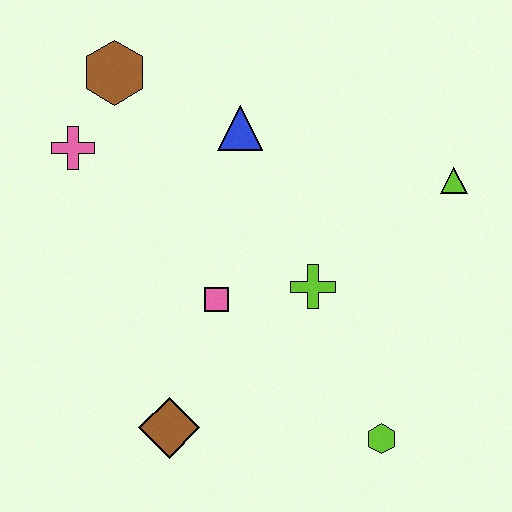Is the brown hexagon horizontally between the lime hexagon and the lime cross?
No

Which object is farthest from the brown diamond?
The lime triangle is farthest from the brown diamond.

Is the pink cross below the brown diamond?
No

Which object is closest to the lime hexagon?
The lime cross is closest to the lime hexagon.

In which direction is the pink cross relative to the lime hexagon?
The pink cross is to the left of the lime hexagon.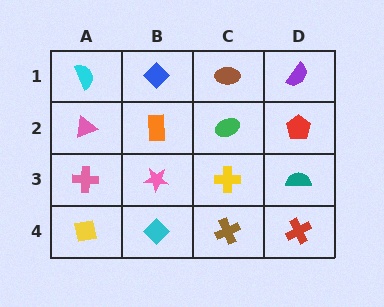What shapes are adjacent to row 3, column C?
A green ellipse (row 2, column C), a brown cross (row 4, column C), a pink star (row 3, column B), a teal semicircle (row 3, column D).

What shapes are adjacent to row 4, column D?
A teal semicircle (row 3, column D), a brown cross (row 4, column C).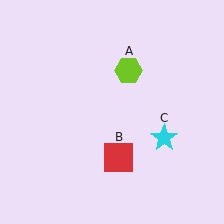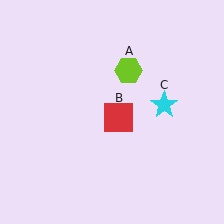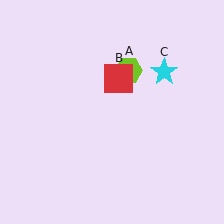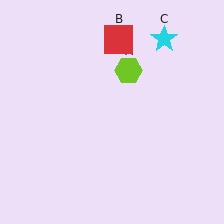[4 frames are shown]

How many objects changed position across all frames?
2 objects changed position: red square (object B), cyan star (object C).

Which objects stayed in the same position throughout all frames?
Lime hexagon (object A) remained stationary.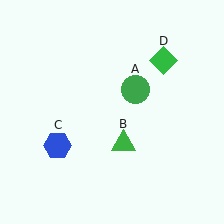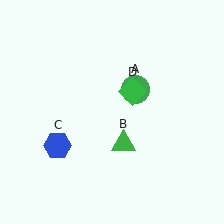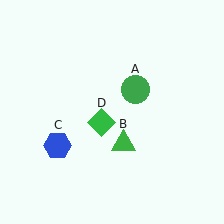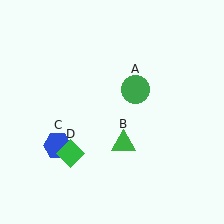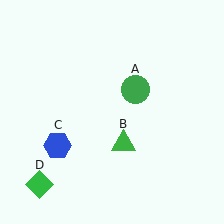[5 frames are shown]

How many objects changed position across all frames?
1 object changed position: green diamond (object D).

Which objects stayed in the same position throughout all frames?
Green circle (object A) and green triangle (object B) and blue hexagon (object C) remained stationary.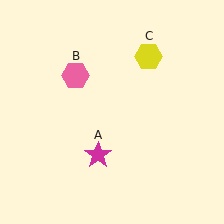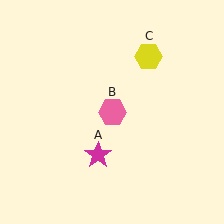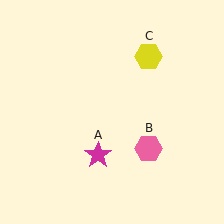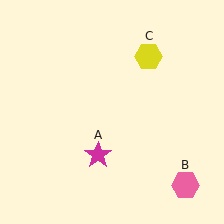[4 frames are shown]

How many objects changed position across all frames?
1 object changed position: pink hexagon (object B).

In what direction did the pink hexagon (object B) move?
The pink hexagon (object B) moved down and to the right.